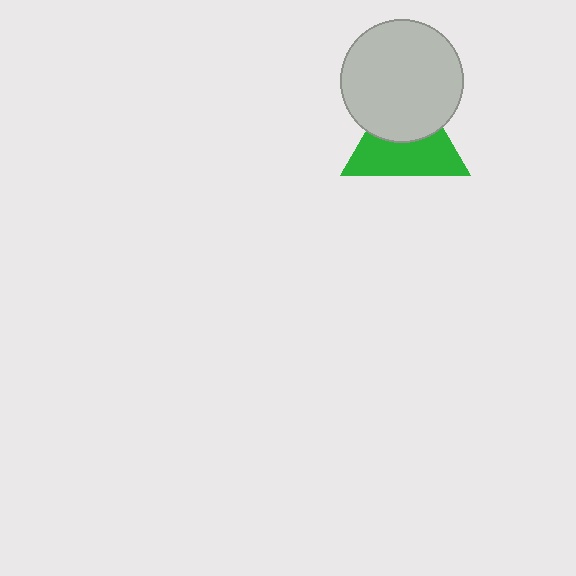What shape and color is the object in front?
The object in front is a light gray circle.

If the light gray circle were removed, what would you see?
You would see the complete green triangle.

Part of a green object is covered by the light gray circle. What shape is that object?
It is a triangle.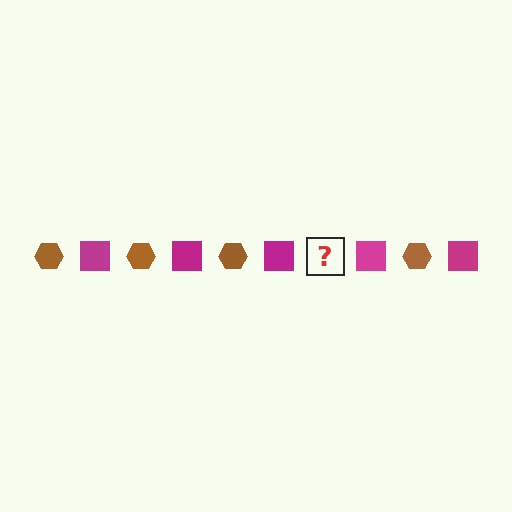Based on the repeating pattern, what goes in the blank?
The blank should be a brown hexagon.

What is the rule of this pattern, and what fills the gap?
The rule is that the pattern alternates between brown hexagon and magenta square. The gap should be filled with a brown hexagon.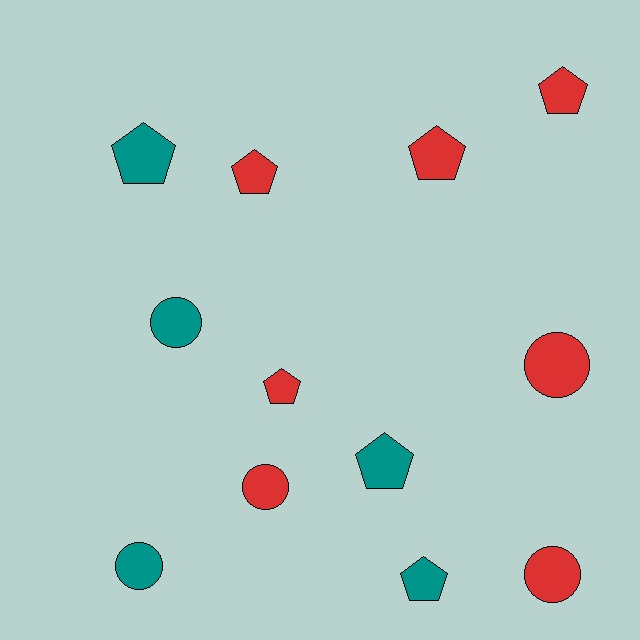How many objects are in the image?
There are 12 objects.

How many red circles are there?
There are 3 red circles.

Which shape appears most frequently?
Pentagon, with 7 objects.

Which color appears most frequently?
Red, with 7 objects.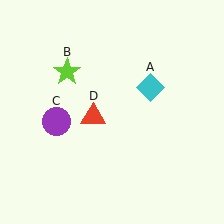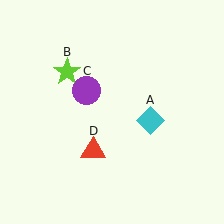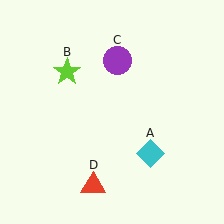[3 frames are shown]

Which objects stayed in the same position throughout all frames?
Lime star (object B) remained stationary.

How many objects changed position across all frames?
3 objects changed position: cyan diamond (object A), purple circle (object C), red triangle (object D).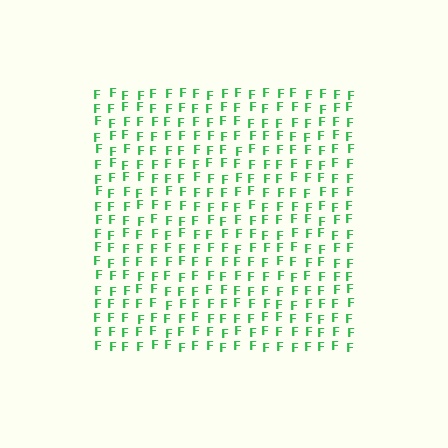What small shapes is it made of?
It is made of small letter F's.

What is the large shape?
The large shape is a square.